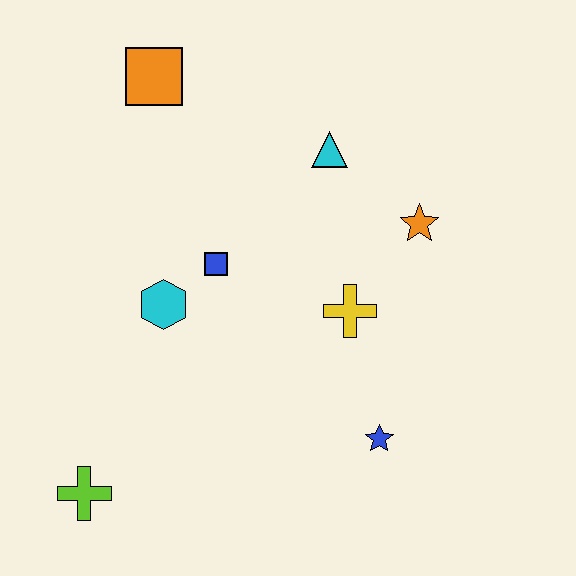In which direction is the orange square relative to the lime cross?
The orange square is above the lime cross.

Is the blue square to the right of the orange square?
Yes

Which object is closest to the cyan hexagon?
The blue square is closest to the cyan hexagon.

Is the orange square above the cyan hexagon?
Yes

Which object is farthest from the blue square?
The lime cross is farthest from the blue square.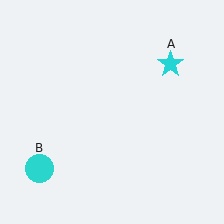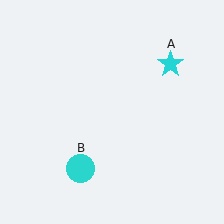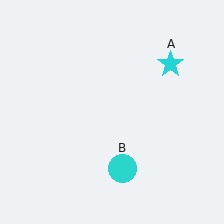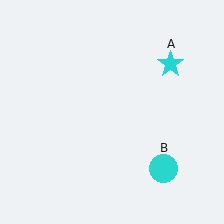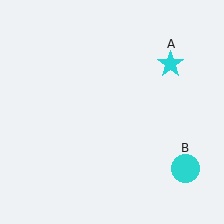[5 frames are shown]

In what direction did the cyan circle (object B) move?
The cyan circle (object B) moved right.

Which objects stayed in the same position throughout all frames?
Cyan star (object A) remained stationary.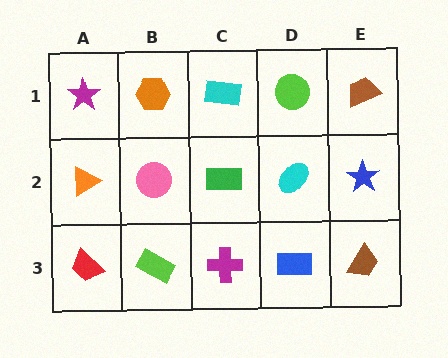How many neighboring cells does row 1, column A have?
2.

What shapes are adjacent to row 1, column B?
A pink circle (row 2, column B), a magenta star (row 1, column A), a cyan rectangle (row 1, column C).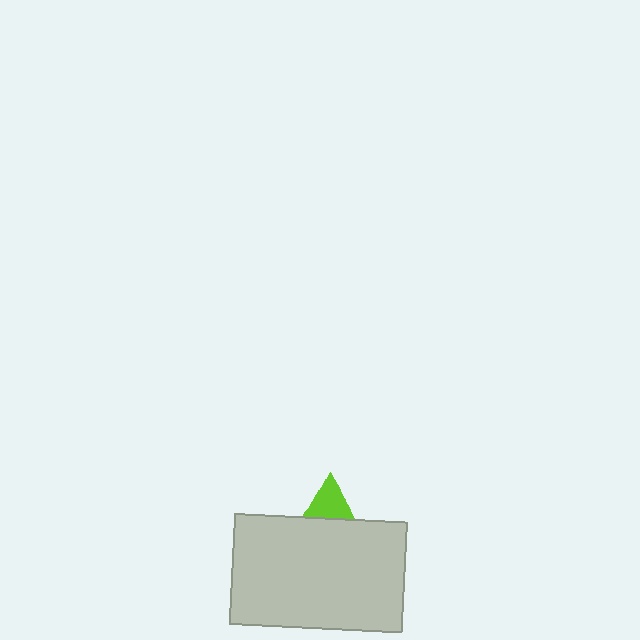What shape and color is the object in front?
The object in front is a light gray rectangle.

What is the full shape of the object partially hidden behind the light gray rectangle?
The partially hidden object is a lime triangle.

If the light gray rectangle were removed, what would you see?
You would see the complete lime triangle.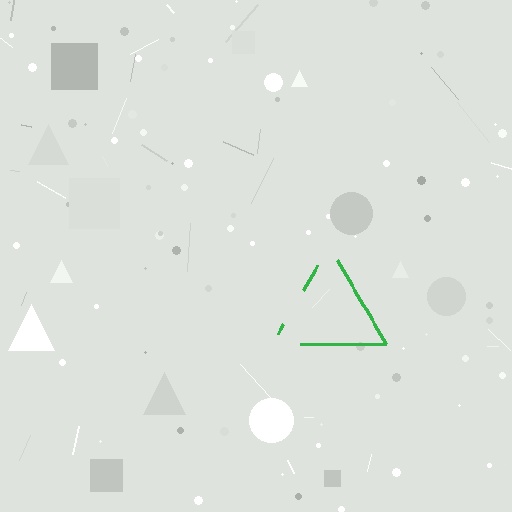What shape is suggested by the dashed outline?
The dashed outline suggests a triangle.